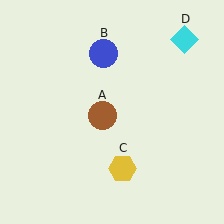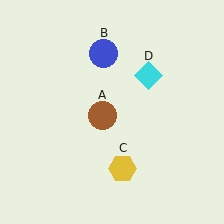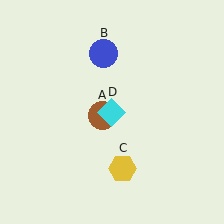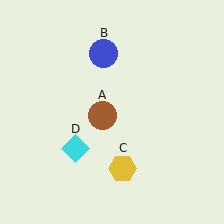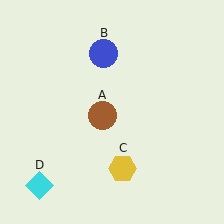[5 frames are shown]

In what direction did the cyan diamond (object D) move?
The cyan diamond (object D) moved down and to the left.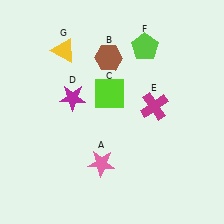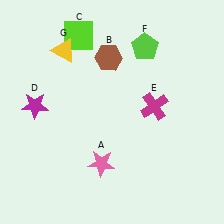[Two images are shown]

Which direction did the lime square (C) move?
The lime square (C) moved up.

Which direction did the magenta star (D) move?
The magenta star (D) moved left.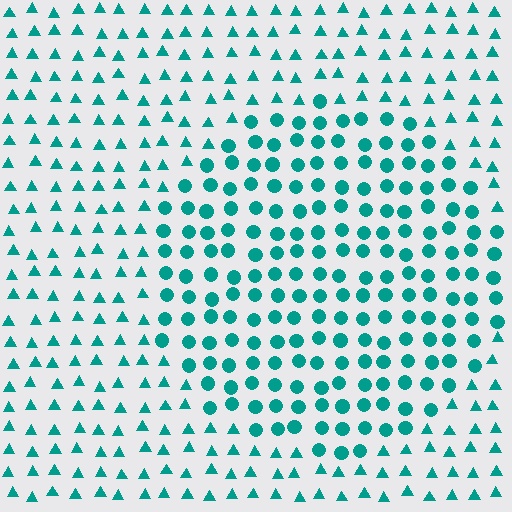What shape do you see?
I see a circle.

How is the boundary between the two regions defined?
The boundary is defined by a change in element shape: circles inside vs. triangles outside. All elements share the same color and spacing.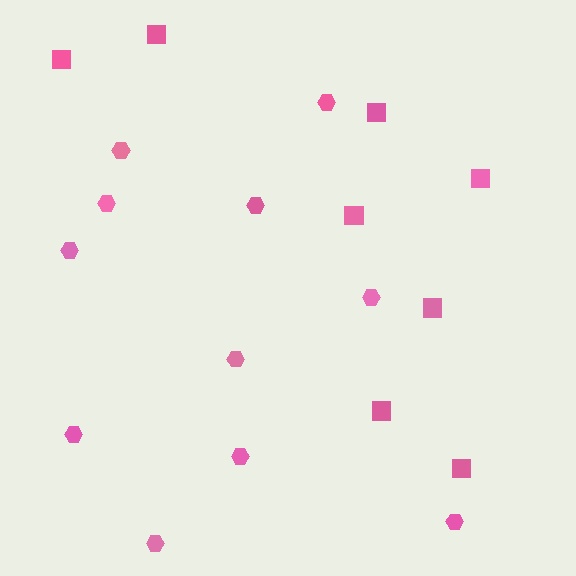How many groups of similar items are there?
There are 2 groups: one group of squares (8) and one group of hexagons (11).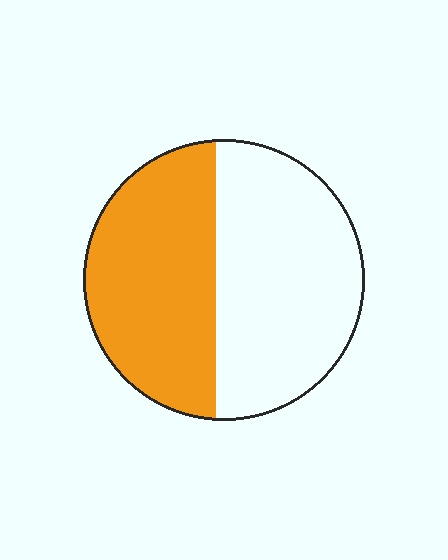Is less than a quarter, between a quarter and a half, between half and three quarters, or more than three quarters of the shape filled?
Between a quarter and a half.